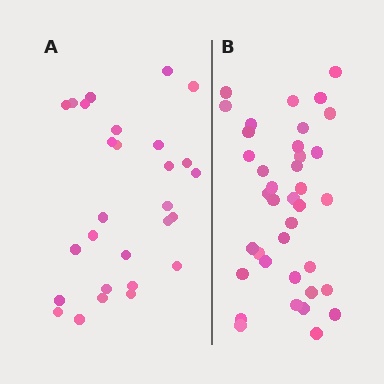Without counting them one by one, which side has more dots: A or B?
Region B (the right region) has more dots.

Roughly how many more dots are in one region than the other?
Region B has roughly 10 or so more dots than region A.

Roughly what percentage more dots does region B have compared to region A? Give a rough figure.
About 35% more.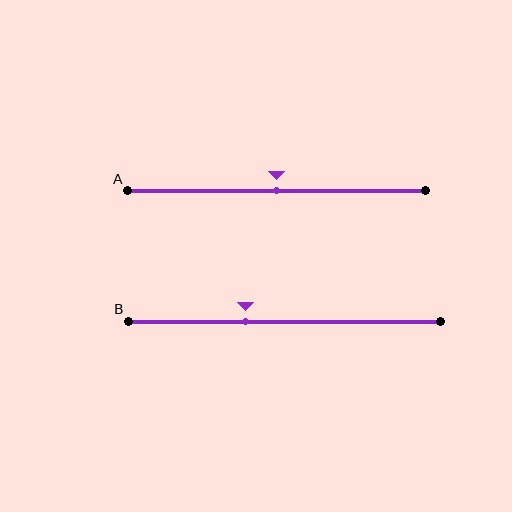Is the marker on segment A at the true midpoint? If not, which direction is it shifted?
Yes, the marker on segment A is at the true midpoint.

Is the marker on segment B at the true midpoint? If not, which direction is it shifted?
No, the marker on segment B is shifted to the left by about 12% of the segment length.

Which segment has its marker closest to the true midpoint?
Segment A has its marker closest to the true midpoint.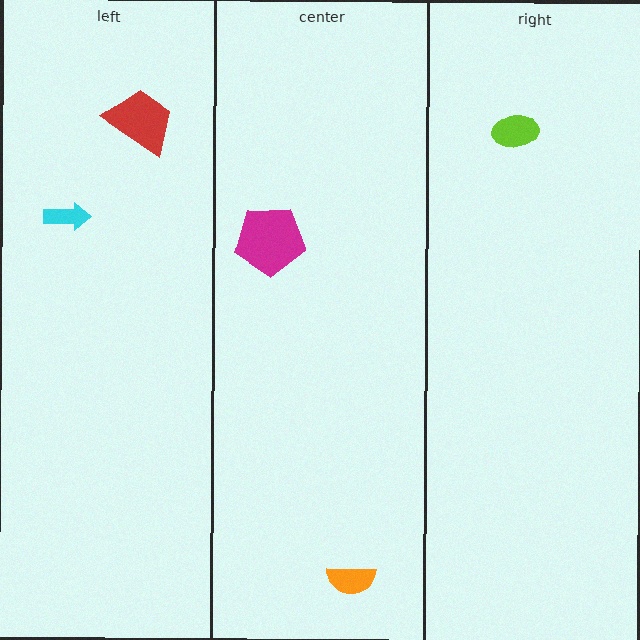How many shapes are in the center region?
2.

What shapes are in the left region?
The red trapezoid, the cyan arrow.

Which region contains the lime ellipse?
The right region.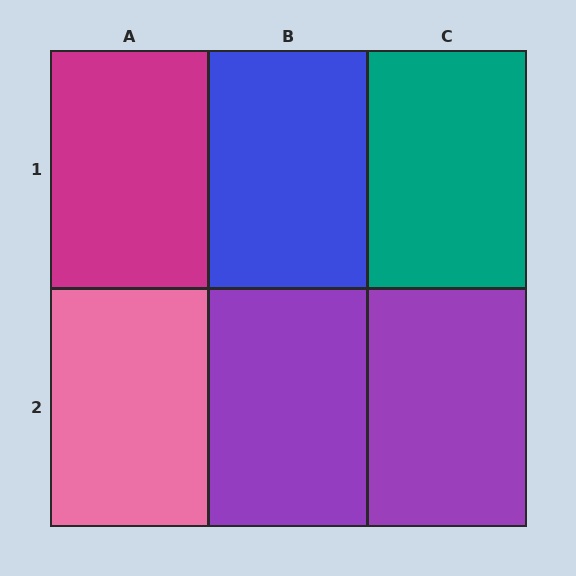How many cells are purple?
2 cells are purple.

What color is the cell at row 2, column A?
Pink.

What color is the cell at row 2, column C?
Purple.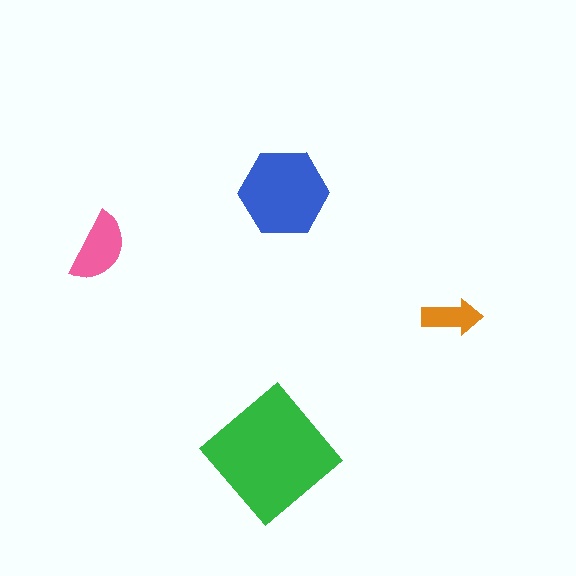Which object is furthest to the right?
The orange arrow is rightmost.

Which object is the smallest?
The orange arrow.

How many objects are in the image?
There are 4 objects in the image.